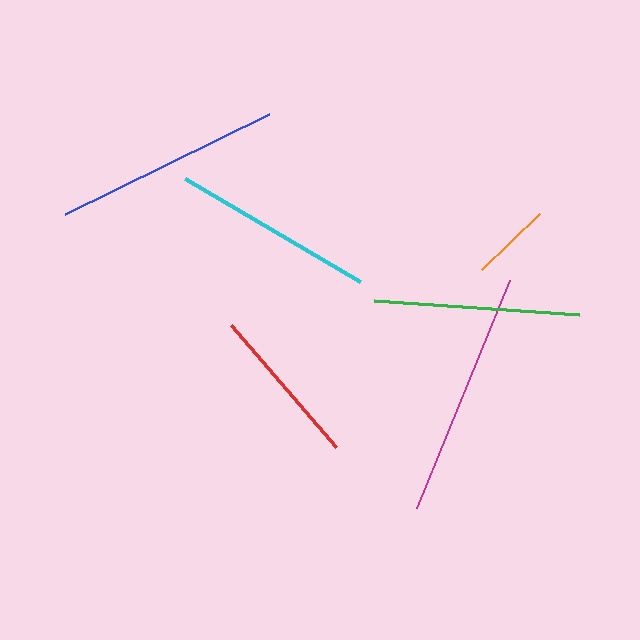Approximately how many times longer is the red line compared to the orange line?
The red line is approximately 2.0 times the length of the orange line.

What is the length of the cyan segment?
The cyan segment is approximately 204 pixels long.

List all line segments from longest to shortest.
From longest to shortest: magenta, blue, green, cyan, red, orange.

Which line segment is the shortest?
The orange line is the shortest at approximately 80 pixels.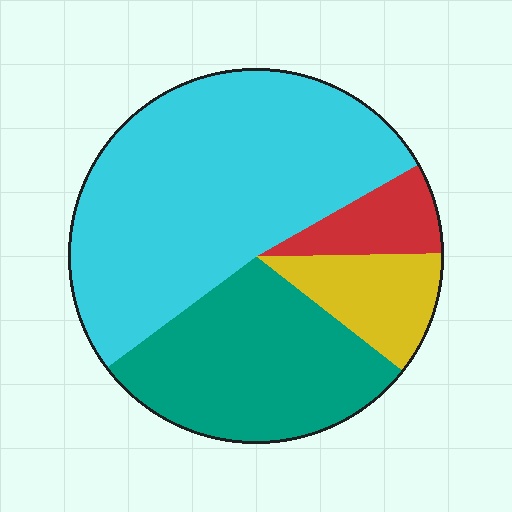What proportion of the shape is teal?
Teal covers 29% of the shape.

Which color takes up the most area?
Cyan, at roughly 50%.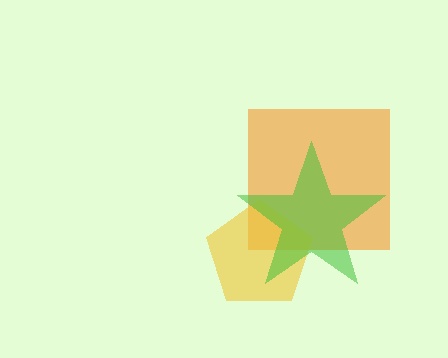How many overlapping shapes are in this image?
There are 3 overlapping shapes in the image.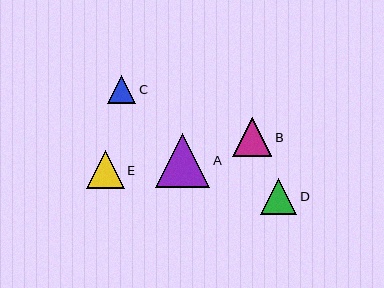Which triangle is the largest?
Triangle A is the largest with a size of approximately 54 pixels.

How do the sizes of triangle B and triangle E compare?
Triangle B and triangle E are approximately the same size.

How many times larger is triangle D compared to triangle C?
Triangle D is approximately 1.3 times the size of triangle C.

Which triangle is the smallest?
Triangle C is the smallest with a size of approximately 28 pixels.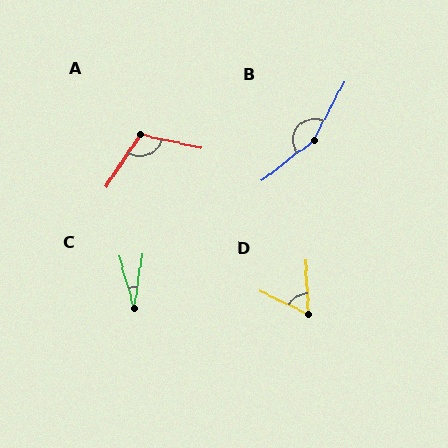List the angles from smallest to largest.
C (24°), D (62°), A (110°), B (155°).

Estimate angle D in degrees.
Approximately 62 degrees.